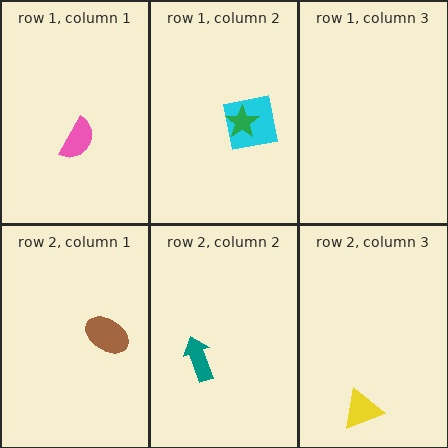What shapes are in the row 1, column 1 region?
The pink semicircle.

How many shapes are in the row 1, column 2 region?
2.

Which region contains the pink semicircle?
The row 1, column 1 region.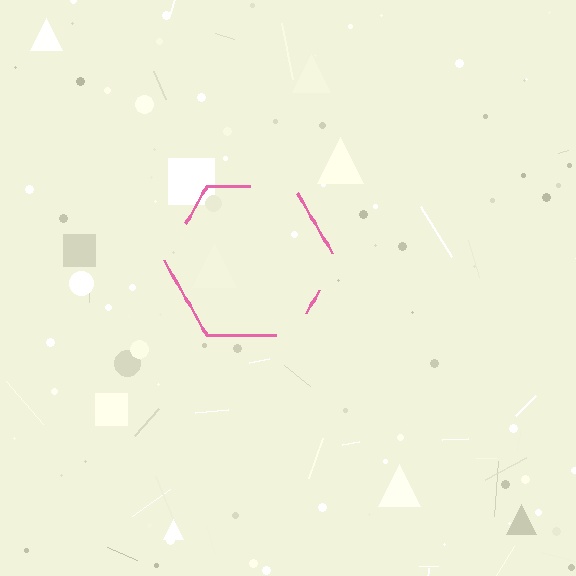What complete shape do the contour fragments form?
The contour fragments form a hexagon.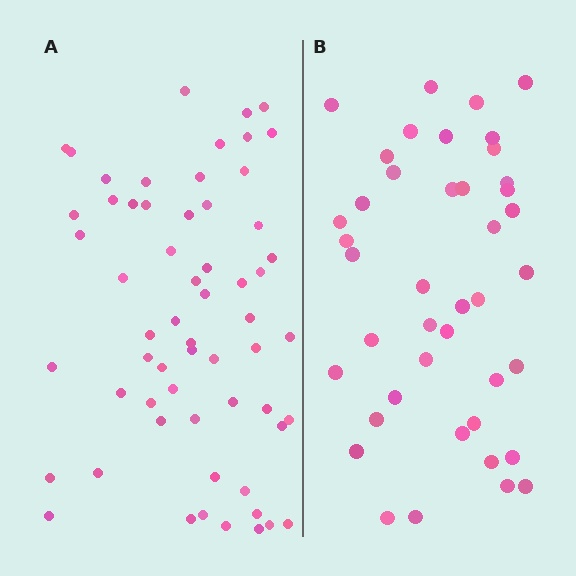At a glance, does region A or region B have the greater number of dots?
Region A (the left region) has more dots.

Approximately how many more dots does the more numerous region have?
Region A has approximately 20 more dots than region B.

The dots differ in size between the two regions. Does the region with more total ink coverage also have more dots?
No. Region B has more total ink coverage because its dots are larger, but region A actually contains more individual dots. Total area can be misleading — the number of items is what matters here.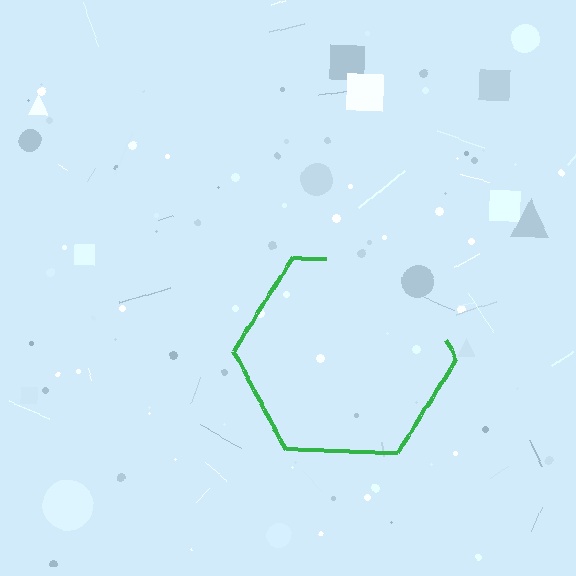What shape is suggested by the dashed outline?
The dashed outline suggests a hexagon.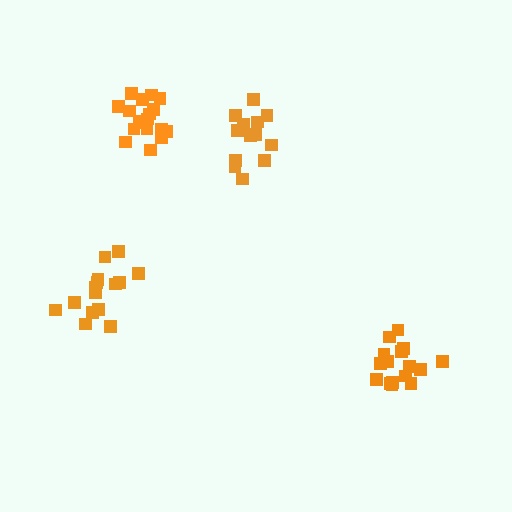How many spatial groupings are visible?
There are 4 spatial groupings.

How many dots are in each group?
Group 1: 13 dots, Group 2: 18 dots, Group 3: 16 dots, Group 4: 16 dots (63 total).